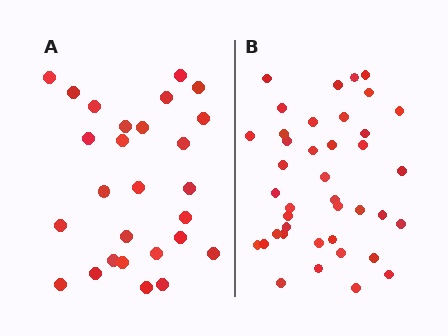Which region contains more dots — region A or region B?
Region B (the right region) has more dots.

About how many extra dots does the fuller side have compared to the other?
Region B has approximately 15 more dots than region A.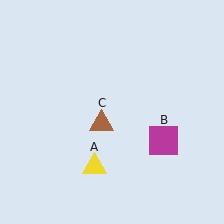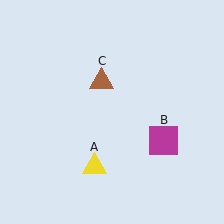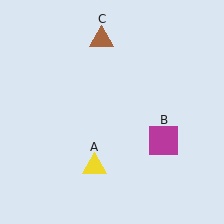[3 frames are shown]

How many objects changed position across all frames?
1 object changed position: brown triangle (object C).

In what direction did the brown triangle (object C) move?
The brown triangle (object C) moved up.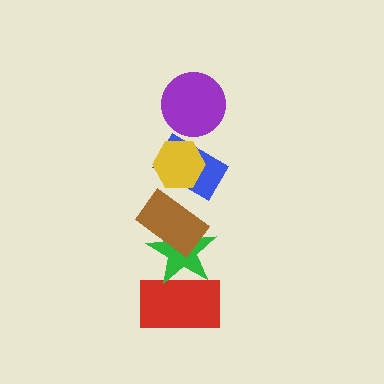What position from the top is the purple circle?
The purple circle is 1st from the top.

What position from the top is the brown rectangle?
The brown rectangle is 4th from the top.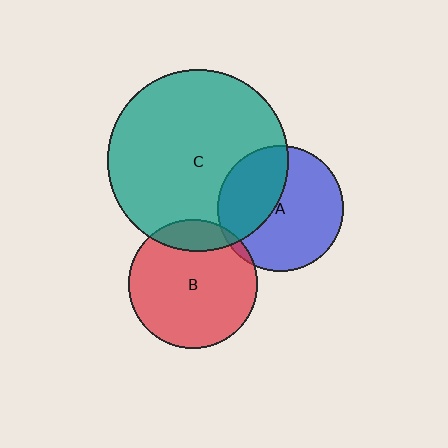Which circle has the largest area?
Circle C (teal).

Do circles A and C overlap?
Yes.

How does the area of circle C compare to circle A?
Approximately 2.1 times.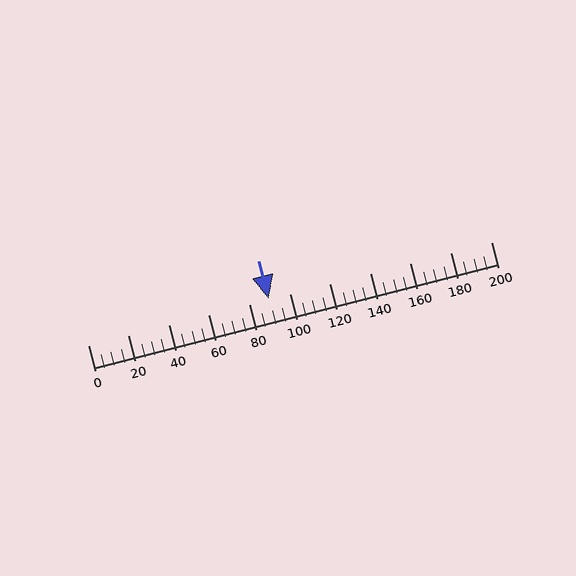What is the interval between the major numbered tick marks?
The major tick marks are spaced 20 units apart.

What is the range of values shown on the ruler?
The ruler shows values from 0 to 200.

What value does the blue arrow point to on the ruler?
The blue arrow points to approximately 90.